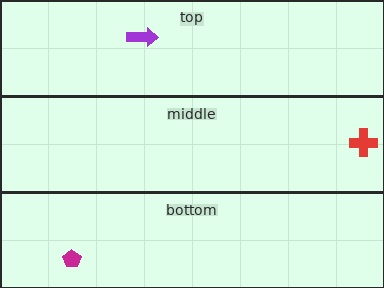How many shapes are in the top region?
1.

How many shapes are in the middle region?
1.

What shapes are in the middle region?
The red cross.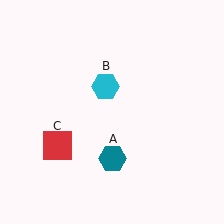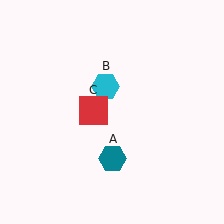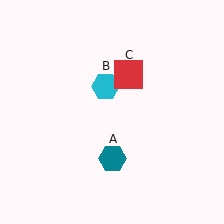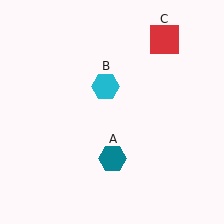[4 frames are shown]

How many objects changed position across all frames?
1 object changed position: red square (object C).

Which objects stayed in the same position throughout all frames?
Teal hexagon (object A) and cyan hexagon (object B) remained stationary.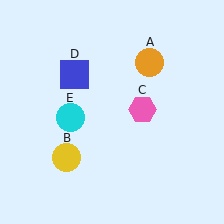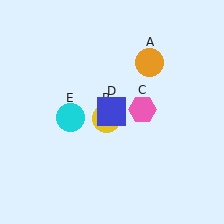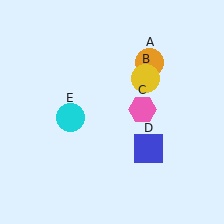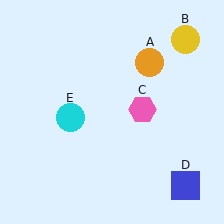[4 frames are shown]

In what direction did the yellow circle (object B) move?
The yellow circle (object B) moved up and to the right.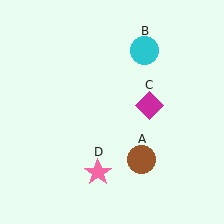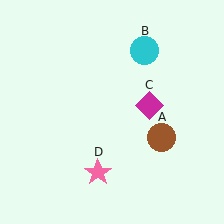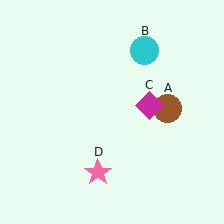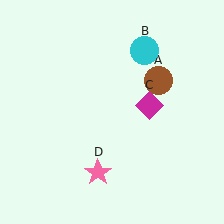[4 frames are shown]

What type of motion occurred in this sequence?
The brown circle (object A) rotated counterclockwise around the center of the scene.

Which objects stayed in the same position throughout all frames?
Cyan circle (object B) and magenta diamond (object C) and pink star (object D) remained stationary.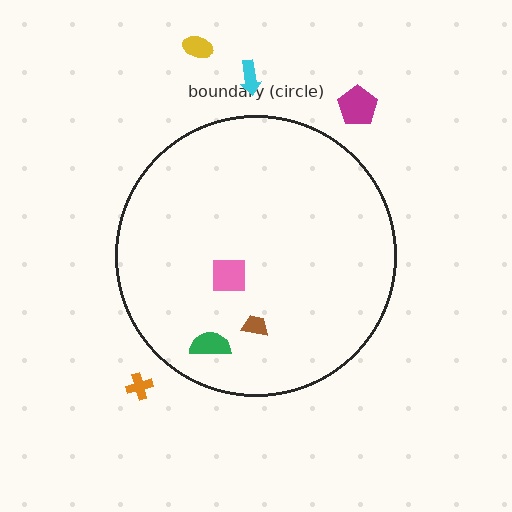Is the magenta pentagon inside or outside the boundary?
Outside.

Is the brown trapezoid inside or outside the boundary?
Inside.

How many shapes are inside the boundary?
3 inside, 4 outside.